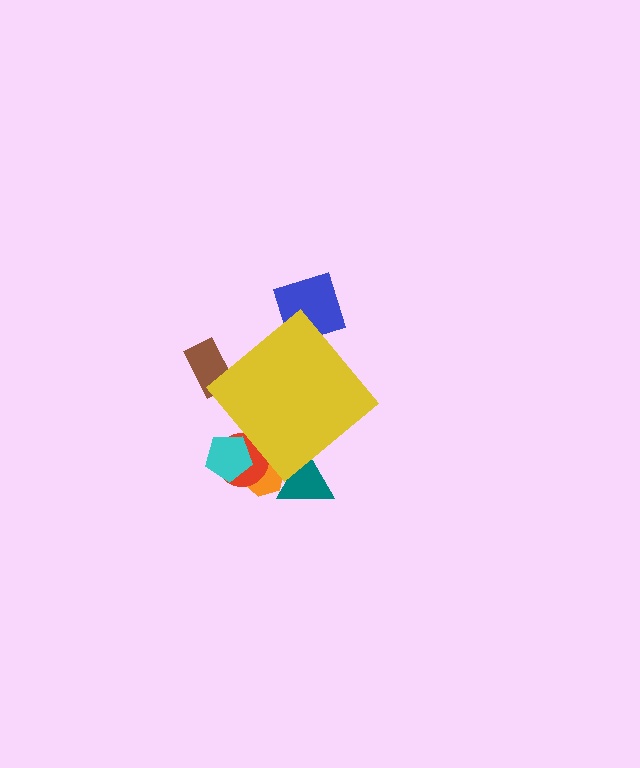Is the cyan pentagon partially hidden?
Yes, the cyan pentagon is partially hidden behind the yellow diamond.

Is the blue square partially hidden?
Yes, the blue square is partially hidden behind the yellow diamond.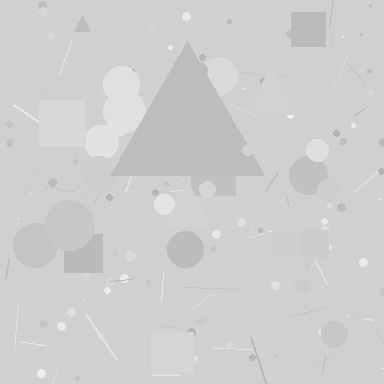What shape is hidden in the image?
A triangle is hidden in the image.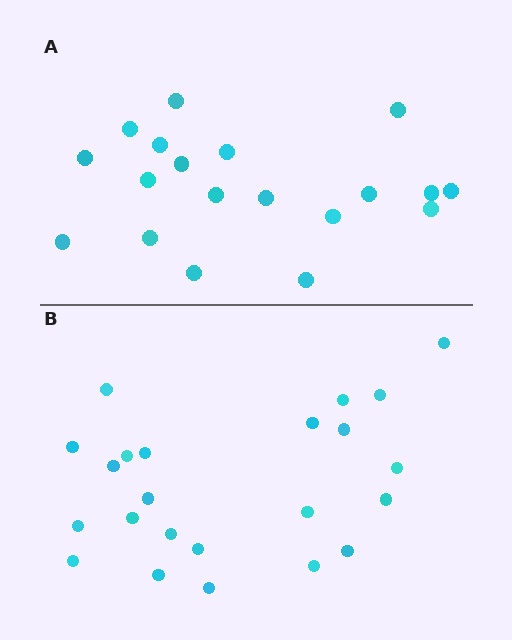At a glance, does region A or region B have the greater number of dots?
Region B (the bottom region) has more dots.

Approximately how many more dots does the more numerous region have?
Region B has about 4 more dots than region A.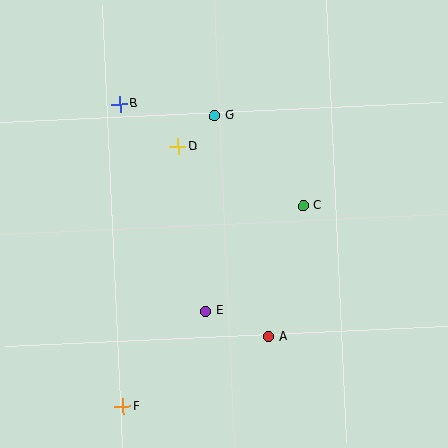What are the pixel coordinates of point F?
Point F is at (123, 407).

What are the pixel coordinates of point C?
Point C is at (304, 206).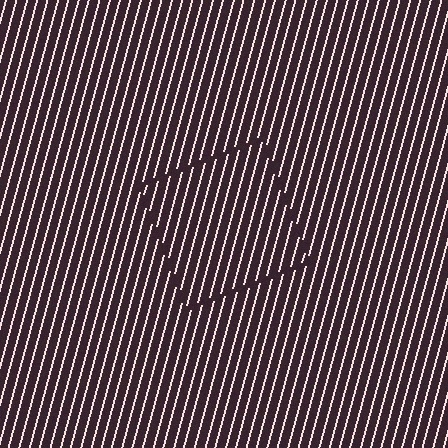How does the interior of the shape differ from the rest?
The interior of the shape contains the same grating, shifted by half a period — the contour is defined by the phase discontinuity where line-ends from the inner and outer gratings abut.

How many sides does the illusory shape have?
4 sides — the line-ends trace a square.